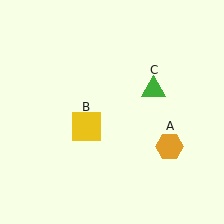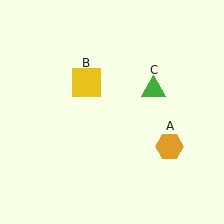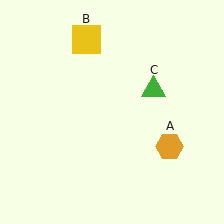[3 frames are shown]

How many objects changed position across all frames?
1 object changed position: yellow square (object B).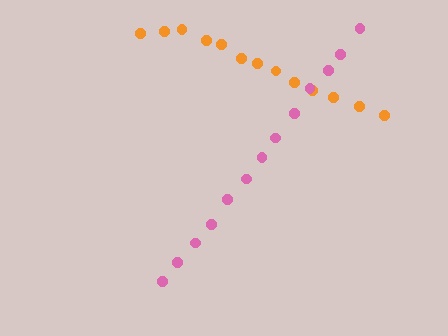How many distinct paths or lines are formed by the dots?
There are 2 distinct paths.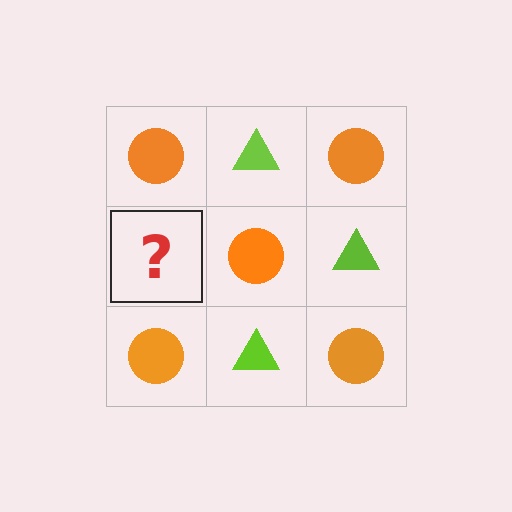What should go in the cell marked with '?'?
The missing cell should contain a lime triangle.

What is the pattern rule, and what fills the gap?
The rule is that it alternates orange circle and lime triangle in a checkerboard pattern. The gap should be filled with a lime triangle.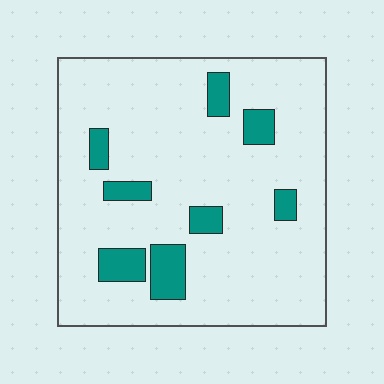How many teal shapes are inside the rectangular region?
8.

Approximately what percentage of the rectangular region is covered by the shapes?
Approximately 15%.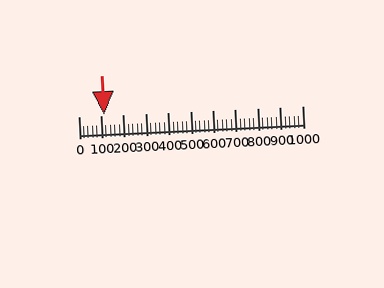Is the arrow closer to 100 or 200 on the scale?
The arrow is closer to 100.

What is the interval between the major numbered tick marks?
The major tick marks are spaced 100 units apart.